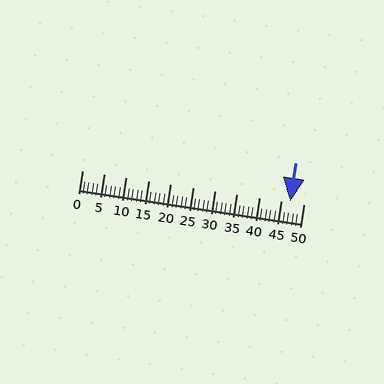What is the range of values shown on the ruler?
The ruler shows values from 0 to 50.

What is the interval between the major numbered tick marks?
The major tick marks are spaced 5 units apart.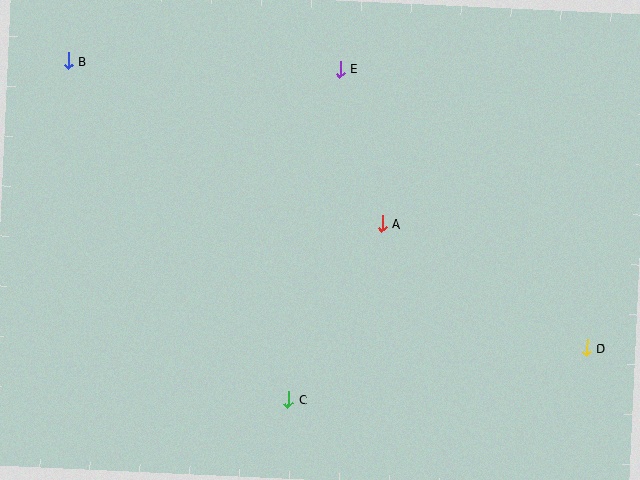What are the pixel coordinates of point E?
Point E is at (340, 69).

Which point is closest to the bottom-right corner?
Point D is closest to the bottom-right corner.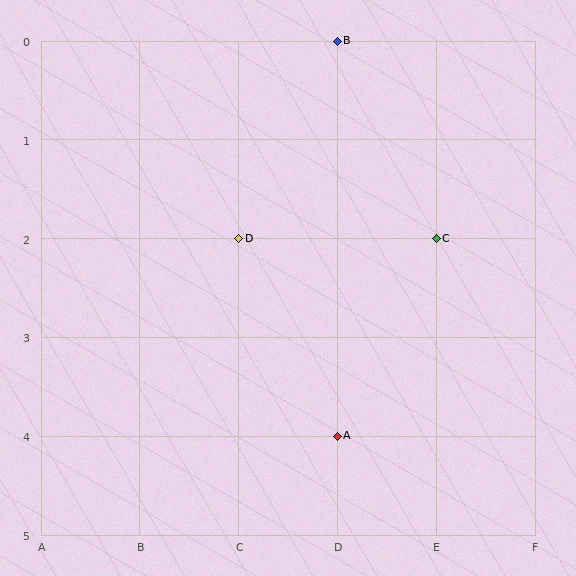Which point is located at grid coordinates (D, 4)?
Point A is at (D, 4).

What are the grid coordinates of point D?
Point D is at grid coordinates (C, 2).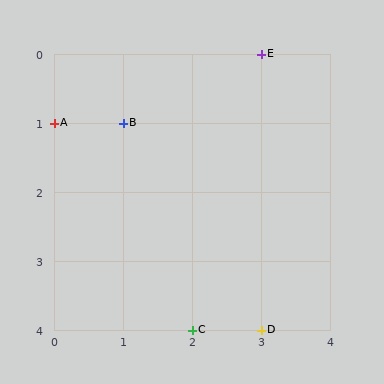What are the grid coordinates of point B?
Point B is at grid coordinates (1, 1).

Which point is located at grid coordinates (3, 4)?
Point D is at (3, 4).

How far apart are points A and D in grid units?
Points A and D are 3 columns and 3 rows apart (about 4.2 grid units diagonally).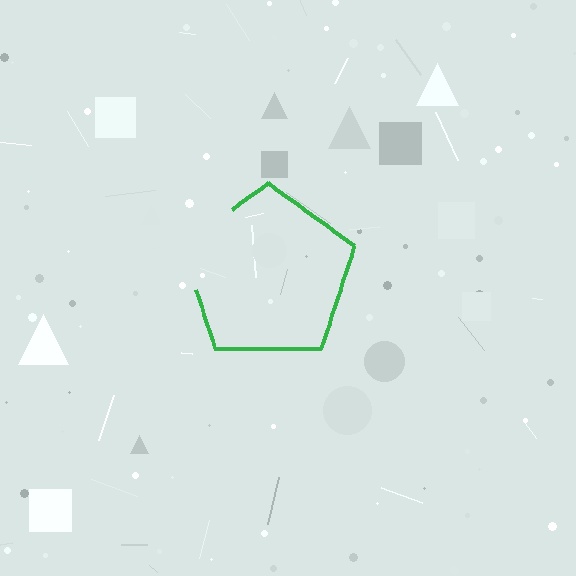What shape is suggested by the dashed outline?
The dashed outline suggests a pentagon.